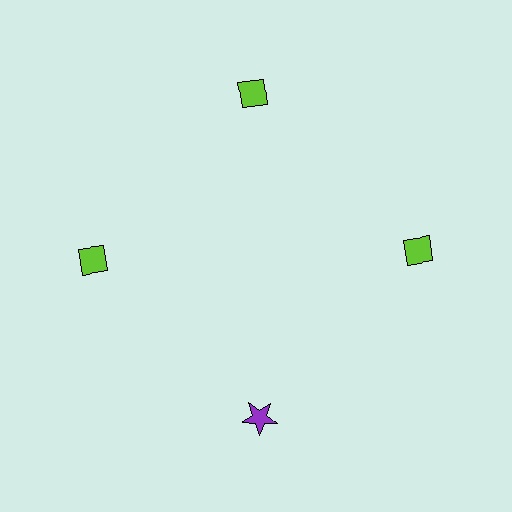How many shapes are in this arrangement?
There are 4 shapes arranged in a ring pattern.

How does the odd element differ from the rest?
It differs in both color (purple instead of lime) and shape (star instead of diamond).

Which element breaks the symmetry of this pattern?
The purple star at roughly the 6 o'clock position breaks the symmetry. All other shapes are lime diamonds.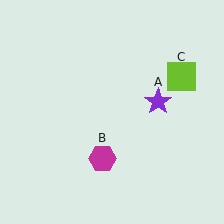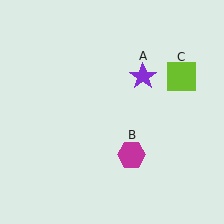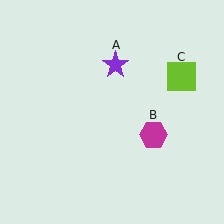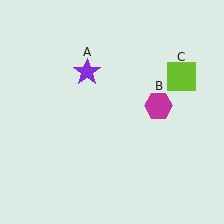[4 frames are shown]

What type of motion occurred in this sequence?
The purple star (object A), magenta hexagon (object B) rotated counterclockwise around the center of the scene.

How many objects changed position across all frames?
2 objects changed position: purple star (object A), magenta hexagon (object B).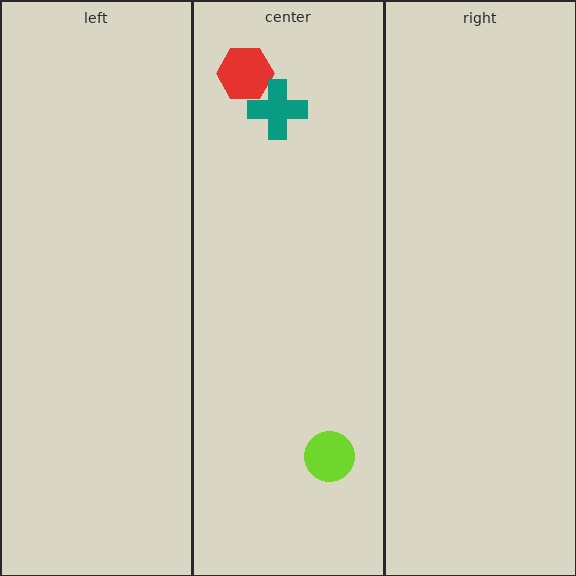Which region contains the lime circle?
The center region.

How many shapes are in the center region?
3.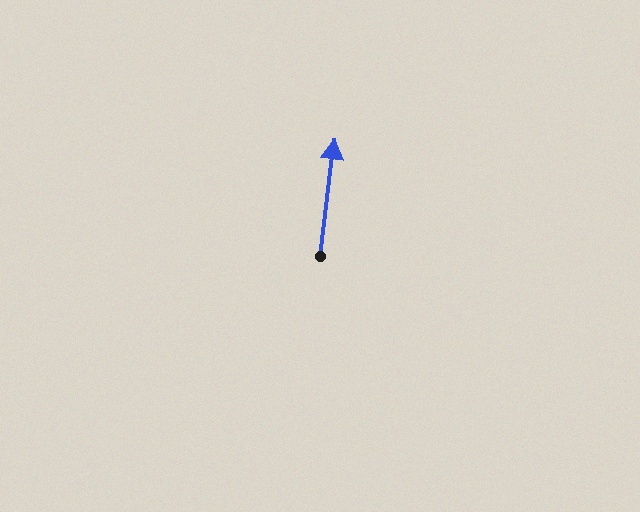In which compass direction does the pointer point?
North.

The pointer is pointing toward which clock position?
Roughly 12 o'clock.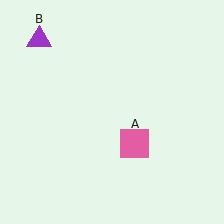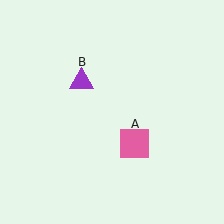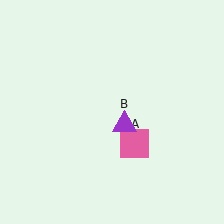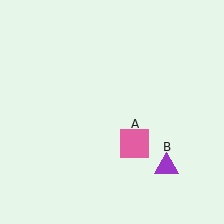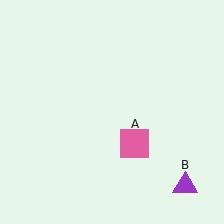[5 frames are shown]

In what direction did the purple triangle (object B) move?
The purple triangle (object B) moved down and to the right.